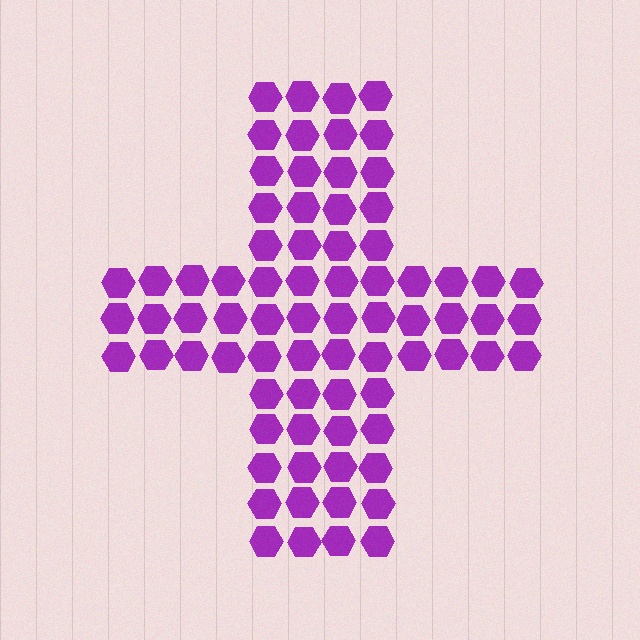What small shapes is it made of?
It is made of small hexagons.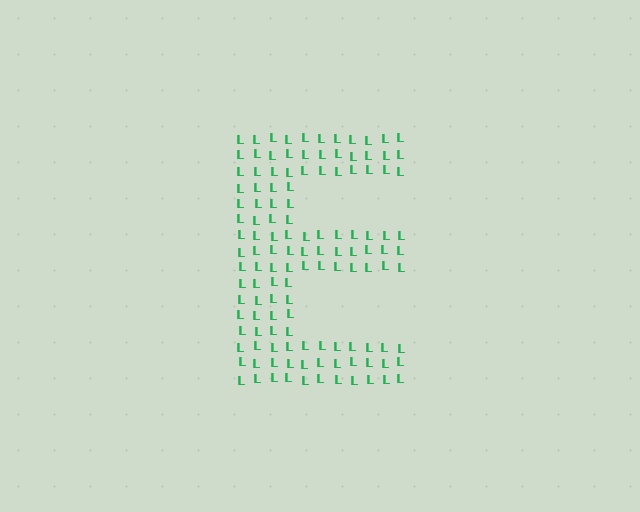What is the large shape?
The large shape is the letter E.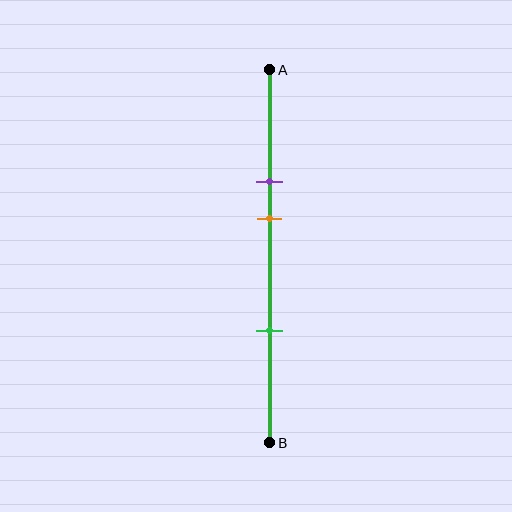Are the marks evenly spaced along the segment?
No, the marks are not evenly spaced.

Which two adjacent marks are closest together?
The purple and orange marks are the closest adjacent pair.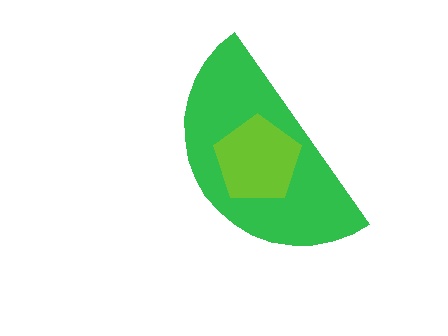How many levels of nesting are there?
2.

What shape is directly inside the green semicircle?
The lime pentagon.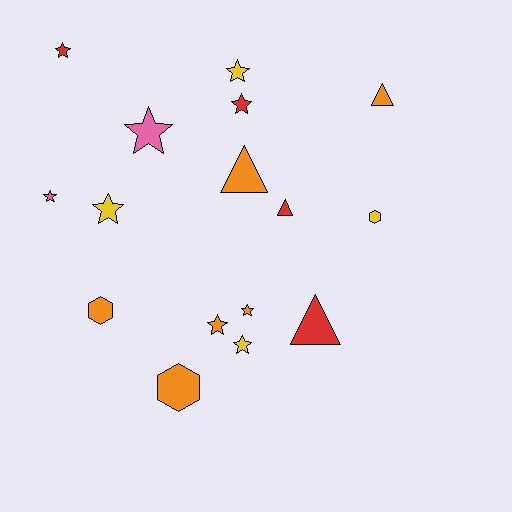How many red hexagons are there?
There are no red hexagons.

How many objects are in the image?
There are 16 objects.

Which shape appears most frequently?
Star, with 9 objects.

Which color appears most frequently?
Orange, with 6 objects.